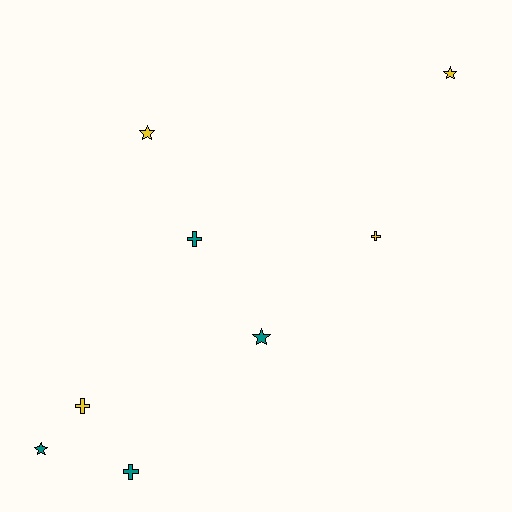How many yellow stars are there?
There are 2 yellow stars.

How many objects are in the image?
There are 8 objects.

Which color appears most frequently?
Yellow, with 4 objects.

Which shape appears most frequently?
Cross, with 4 objects.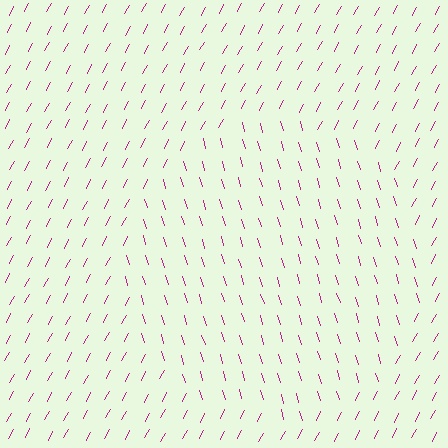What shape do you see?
I see a circle.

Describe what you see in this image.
The image is filled with small magenta line segments. A circle region in the image has lines oriented differently from the surrounding lines, creating a visible texture boundary.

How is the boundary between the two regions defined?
The boundary is defined purely by a change in line orientation (approximately 45 degrees difference). All lines are the same color and thickness.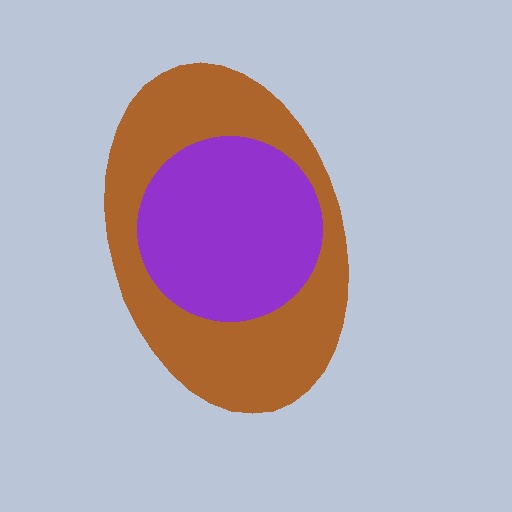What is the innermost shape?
The purple circle.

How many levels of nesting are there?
2.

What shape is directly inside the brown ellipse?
The purple circle.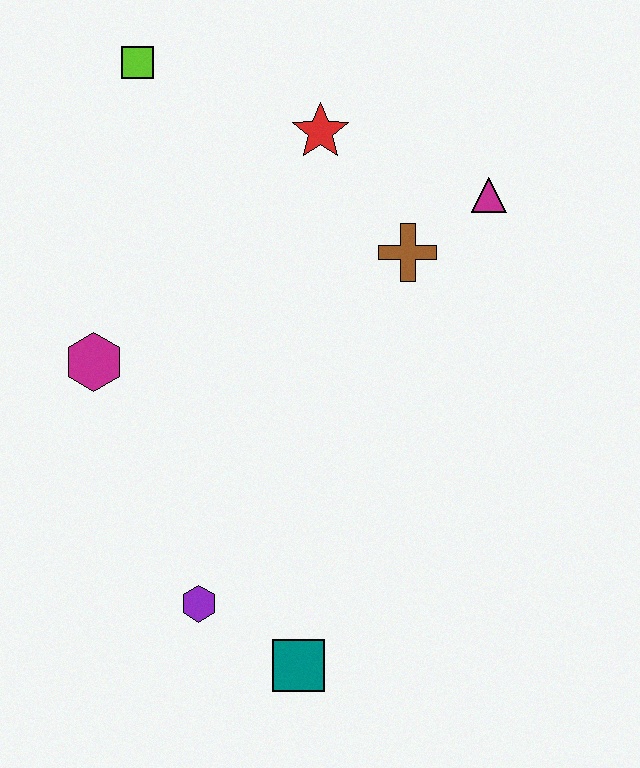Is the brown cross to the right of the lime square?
Yes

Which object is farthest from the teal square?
The lime square is farthest from the teal square.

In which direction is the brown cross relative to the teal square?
The brown cross is above the teal square.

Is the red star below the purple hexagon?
No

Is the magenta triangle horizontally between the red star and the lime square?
No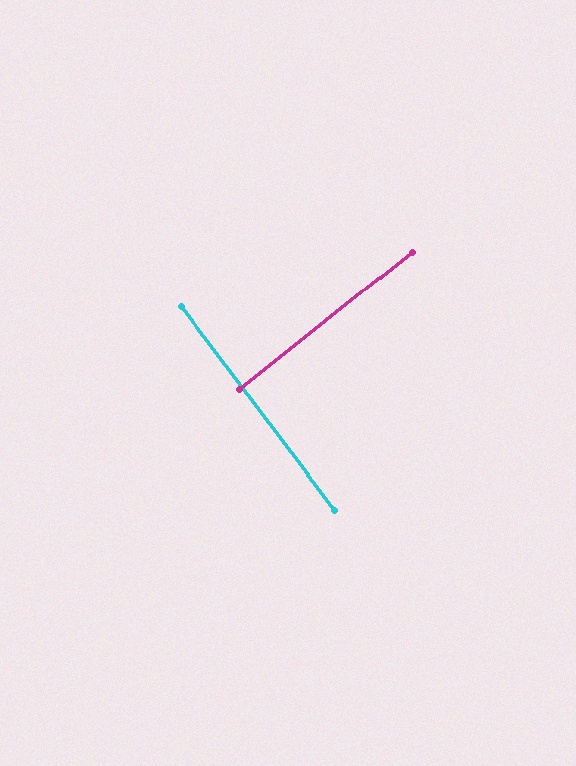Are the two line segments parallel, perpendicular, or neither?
Perpendicular — they meet at approximately 88°.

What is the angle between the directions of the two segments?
Approximately 88 degrees.